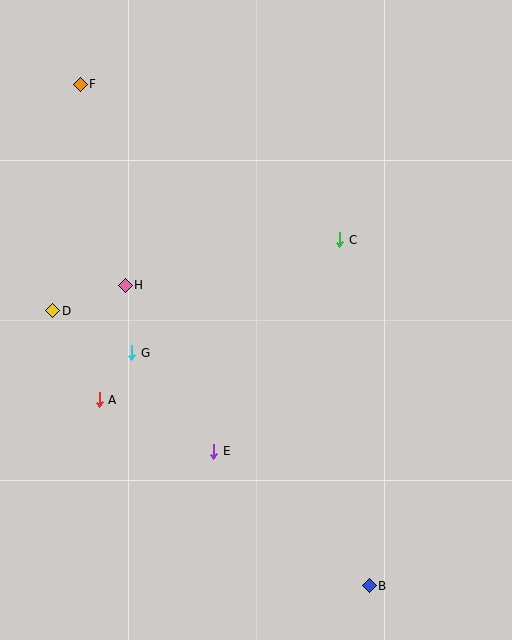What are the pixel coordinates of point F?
Point F is at (80, 84).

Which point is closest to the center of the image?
Point C at (340, 240) is closest to the center.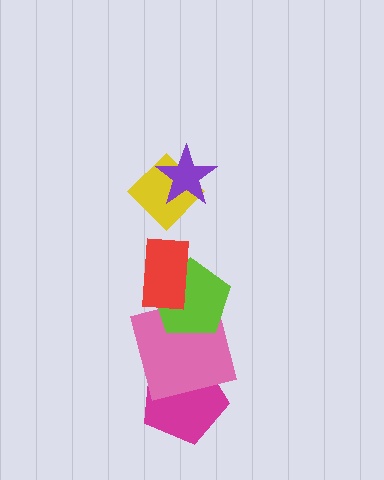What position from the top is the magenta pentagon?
The magenta pentagon is 6th from the top.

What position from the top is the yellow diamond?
The yellow diamond is 2nd from the top.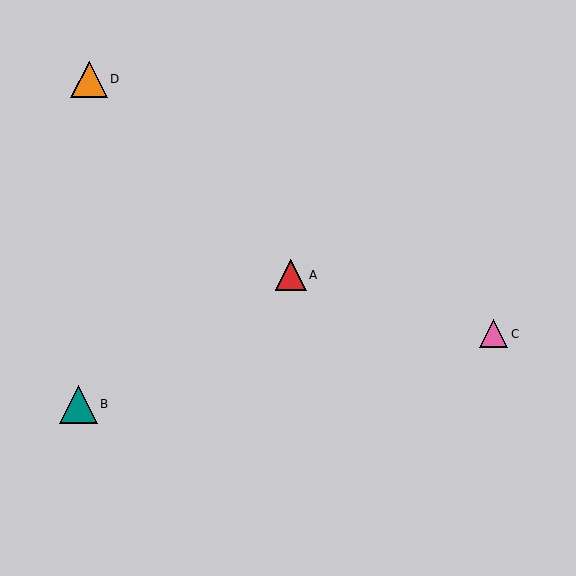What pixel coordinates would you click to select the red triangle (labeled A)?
Click at (291, 275) to select the red triangle A.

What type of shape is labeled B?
Shape B is a teal triangle.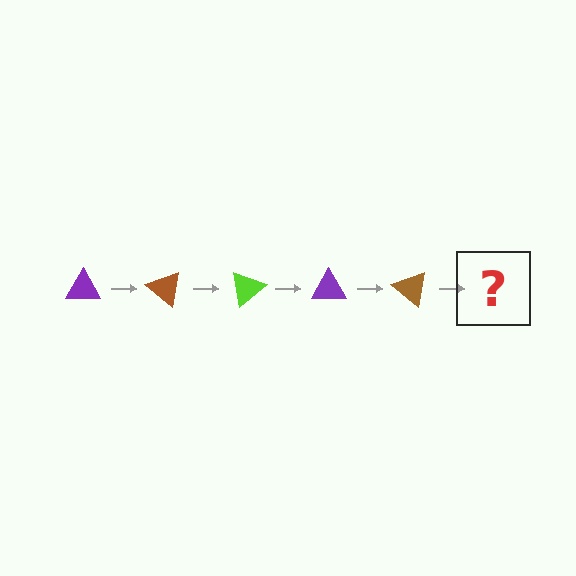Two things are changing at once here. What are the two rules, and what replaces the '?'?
The two rules are that it rotates 40 degrees each step and the color cycles through purple, brown, and lime. The '?' should be a lime triangle, rotated 200 degrees from the start.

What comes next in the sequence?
The next element should be a lime triangle, rotated 200 degrees from the start.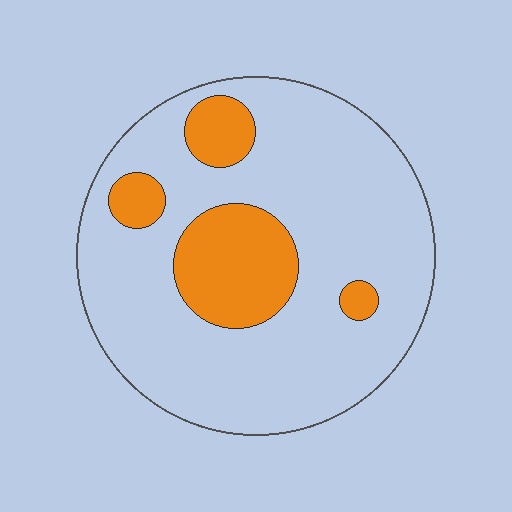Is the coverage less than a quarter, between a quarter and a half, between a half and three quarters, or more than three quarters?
Less than a quarter.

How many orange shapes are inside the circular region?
4.